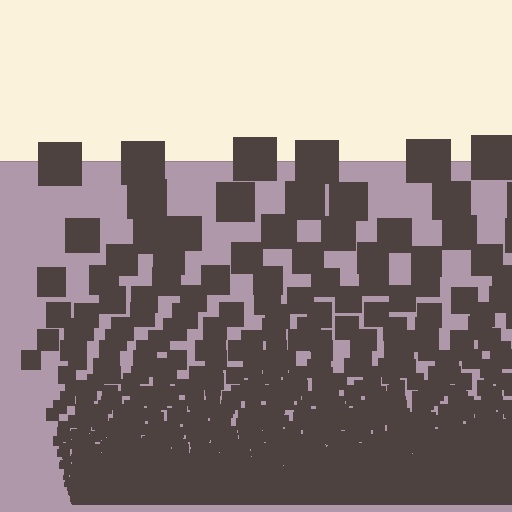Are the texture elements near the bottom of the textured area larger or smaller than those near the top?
Smaller. The gradient is inverted — elements near the bottom are smaller and denser.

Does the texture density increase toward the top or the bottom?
Density increases toward the bottom.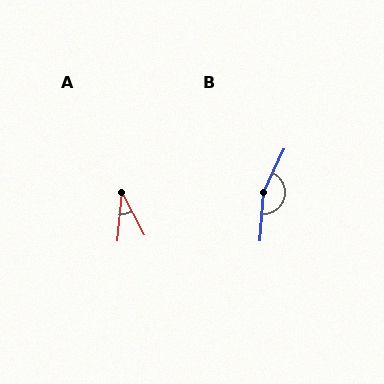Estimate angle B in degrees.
Approximately 159 degrees.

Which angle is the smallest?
A, at approximately 33 degrees.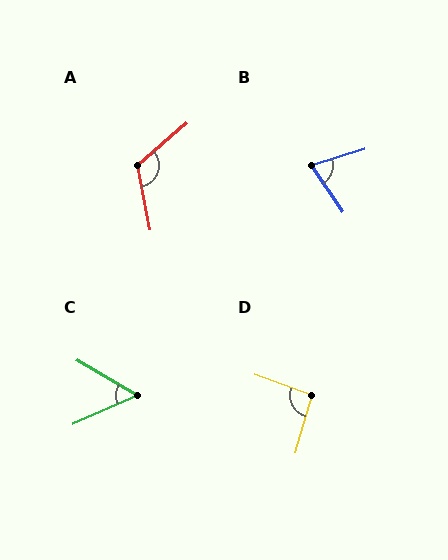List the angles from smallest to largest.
C (54°), B (73°), D (94°), A (120°).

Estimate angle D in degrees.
Approximately 94 degrees.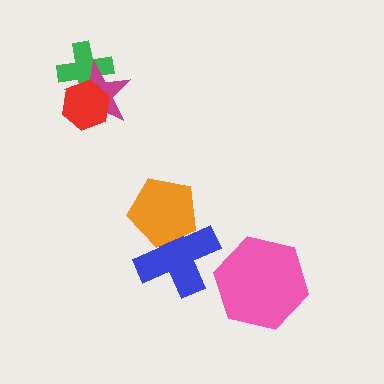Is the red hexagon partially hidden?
No, no other shape covers it.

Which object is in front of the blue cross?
The orange pentagon is in front of the blue cross.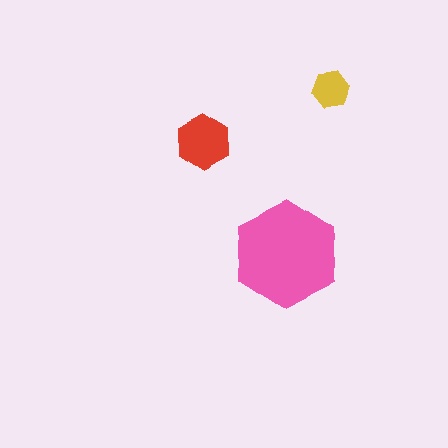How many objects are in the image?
There are 3 objects in the image.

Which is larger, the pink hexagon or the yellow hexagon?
The pink one.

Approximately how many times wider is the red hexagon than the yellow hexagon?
About 1.5 times wider.